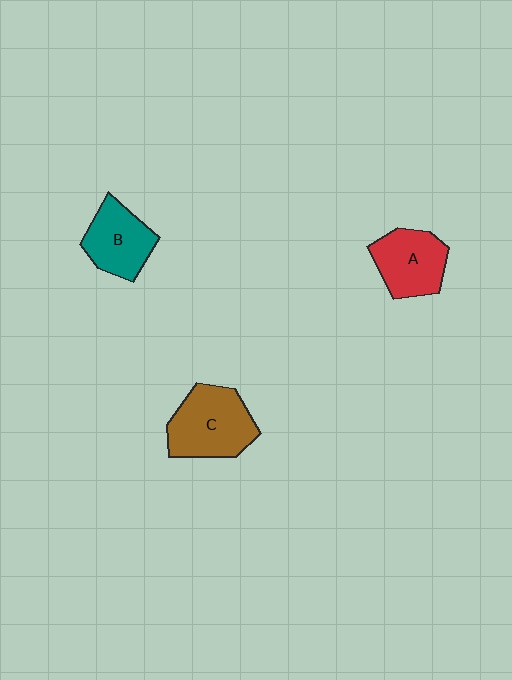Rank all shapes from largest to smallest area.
From largest to smallest: C (brown), A (red), B (teal).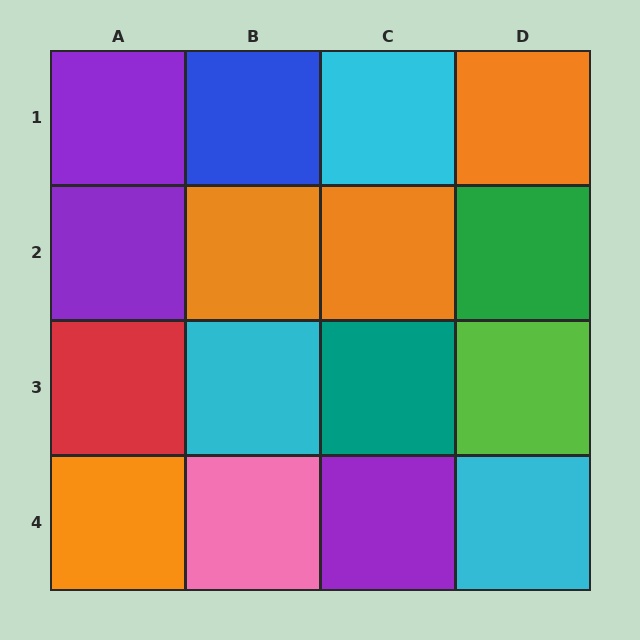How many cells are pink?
1 cell is pink.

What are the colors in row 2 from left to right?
Purple, orange, orange, green.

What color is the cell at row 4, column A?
Orange.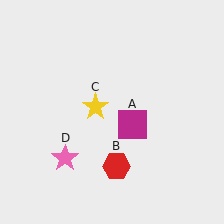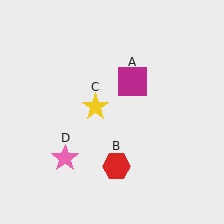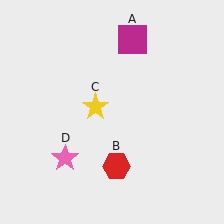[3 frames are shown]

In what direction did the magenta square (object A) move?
The magenta square (object A) moved up.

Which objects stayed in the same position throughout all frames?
Red hexagon (object B) and yellow star (object C) and pink star (object D) remained stationary.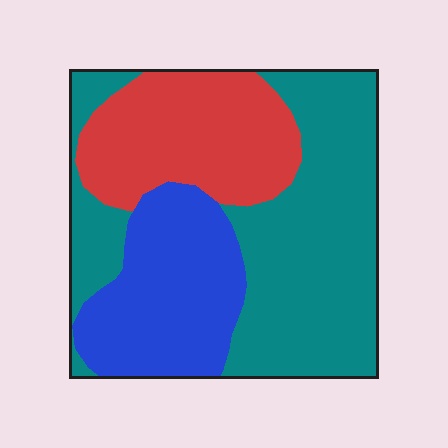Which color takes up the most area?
Teal, at roughly 50%.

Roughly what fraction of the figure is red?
Red takes up about one quarter (1/4) of the figure.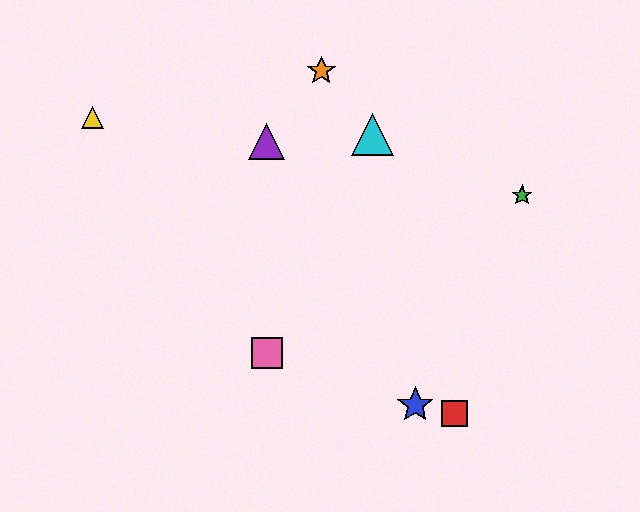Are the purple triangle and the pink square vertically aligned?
Yes, both are at x≈267.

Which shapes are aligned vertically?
The purple triangle, the pink square are aligned vertically.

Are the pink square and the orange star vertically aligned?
No, the pink square is at x≈267 and the orange star is at x≈321.